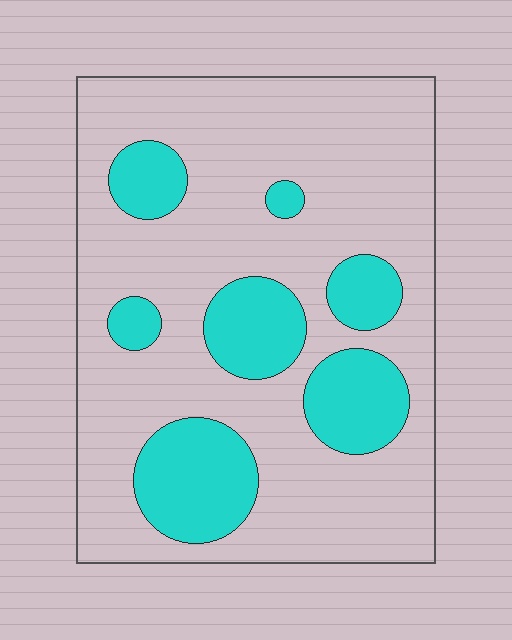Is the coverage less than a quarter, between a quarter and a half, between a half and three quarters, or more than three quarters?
Less than a quarter.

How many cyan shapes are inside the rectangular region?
7.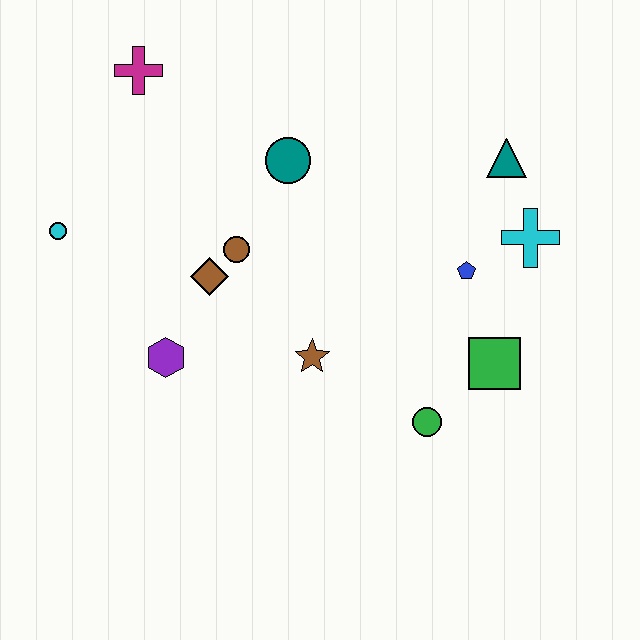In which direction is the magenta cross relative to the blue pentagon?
The magenta cross is to the left of the blue pentagon.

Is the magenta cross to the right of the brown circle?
No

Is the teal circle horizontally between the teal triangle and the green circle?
No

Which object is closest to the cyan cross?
The blue pentagon is closest to the cyan cross.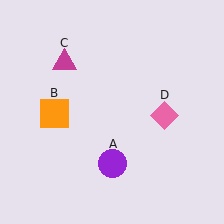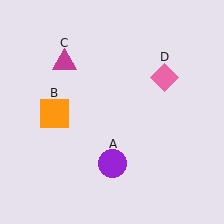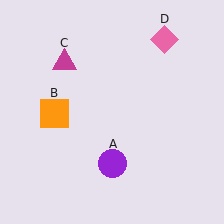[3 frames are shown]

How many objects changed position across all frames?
1 object changed position: pink diamond (object D).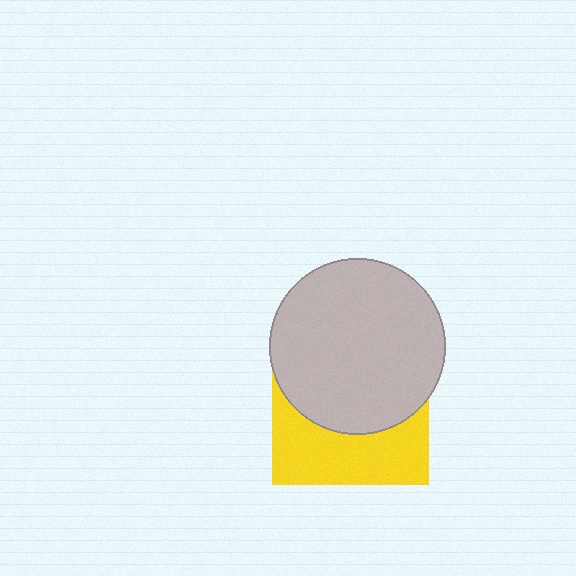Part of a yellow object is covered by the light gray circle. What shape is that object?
It is a square.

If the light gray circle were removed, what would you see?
You would see the complete yellow square.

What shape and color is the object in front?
The object in front is a light gray circle.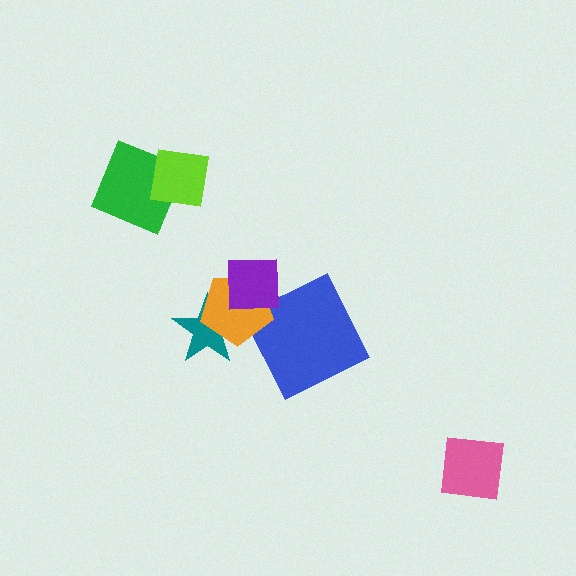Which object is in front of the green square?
The lime square is in front of the green square.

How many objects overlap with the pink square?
0 objects overlap with the pink square.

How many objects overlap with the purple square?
1 object overlaps with the purple square.